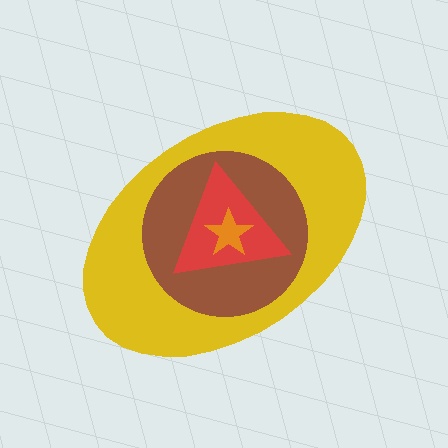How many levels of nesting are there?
4.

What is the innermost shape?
The orange star.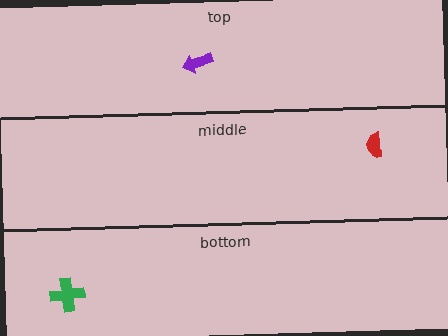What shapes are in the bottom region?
The green cross.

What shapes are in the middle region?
The red semicircle.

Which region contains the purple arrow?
The top region.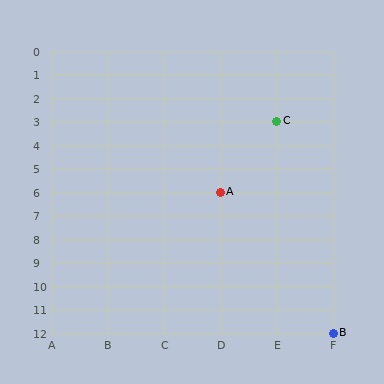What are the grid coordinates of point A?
Point A is at grid coordinates (D, 6).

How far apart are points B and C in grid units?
Points B and C are 1 column and 9 rows apart (about 9.1 grid units diagonally).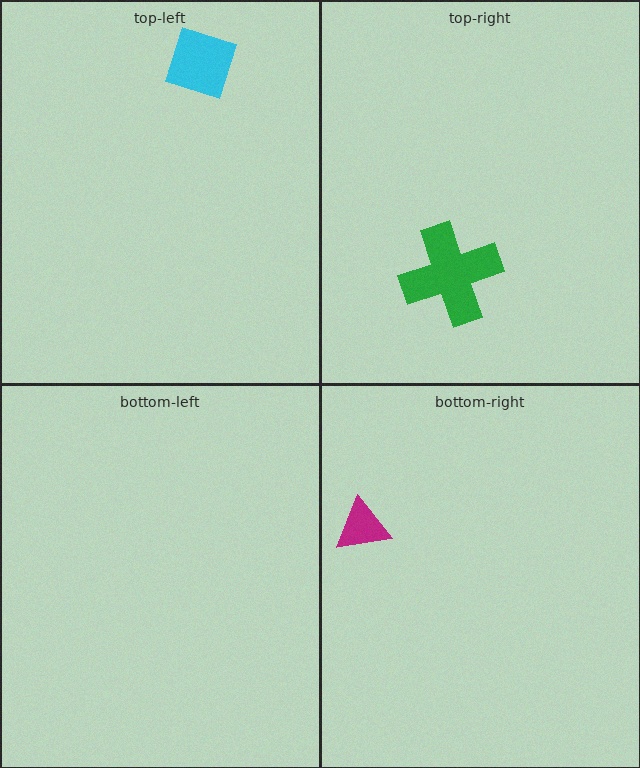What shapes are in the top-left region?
The cyan diamond.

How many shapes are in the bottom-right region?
1.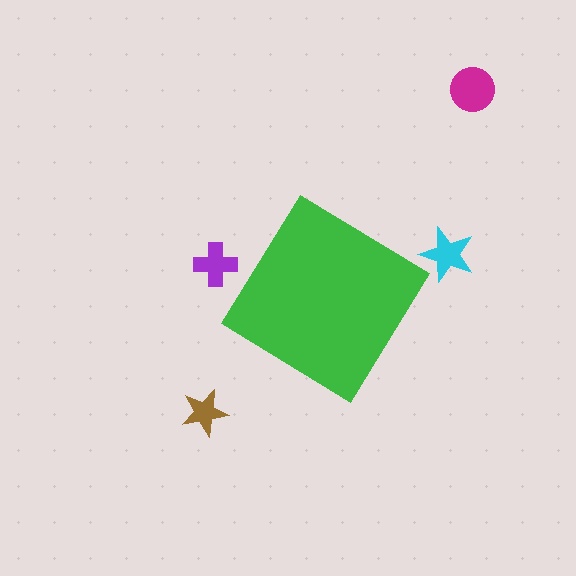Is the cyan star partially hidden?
No, the cyan star is fully visible.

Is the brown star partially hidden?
No, the brown star is fully visible.